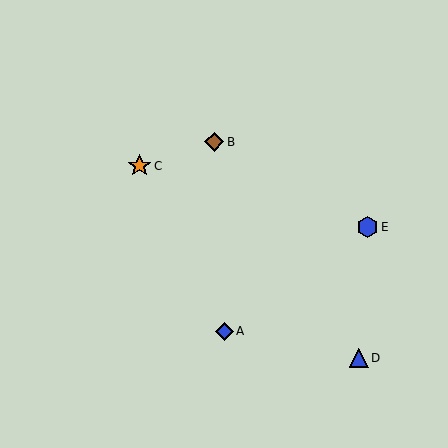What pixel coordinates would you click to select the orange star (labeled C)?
Click at (139, 166) to select the orange star C.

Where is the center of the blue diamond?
The center of the blue diamond is at (224, 331).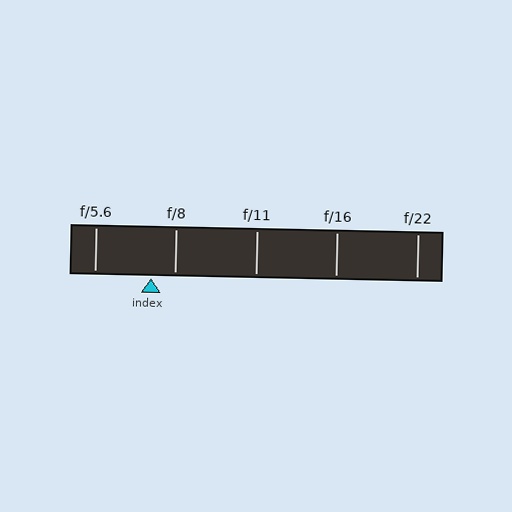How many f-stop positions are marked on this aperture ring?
There are 5 f-stop positions marked.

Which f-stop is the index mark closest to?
The index mark is closest to f/8.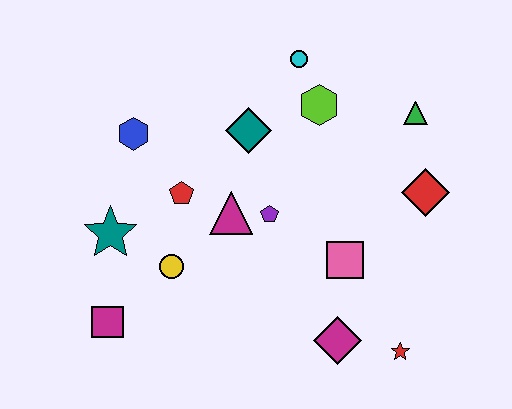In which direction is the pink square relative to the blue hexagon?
The pink square is to the right of the blue hexagon.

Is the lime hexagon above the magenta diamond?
Yes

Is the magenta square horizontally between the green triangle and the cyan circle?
No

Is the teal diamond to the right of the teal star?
Yes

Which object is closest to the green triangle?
The red diamond is closest to the green triangle.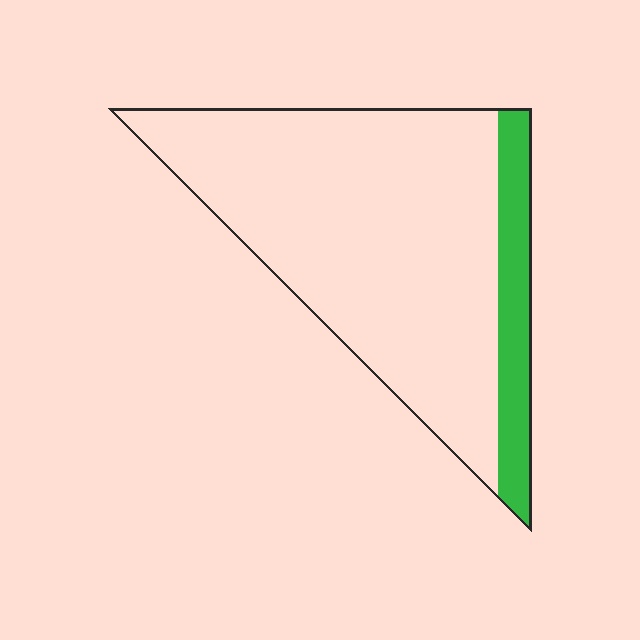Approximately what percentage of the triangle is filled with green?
Approximately 15%.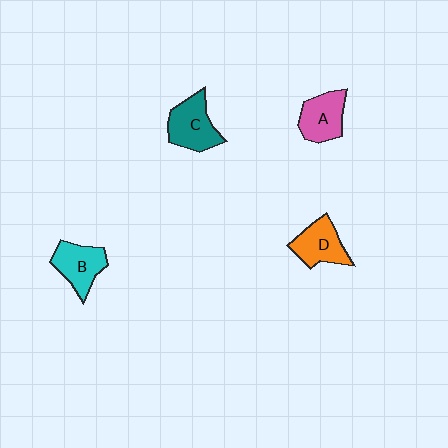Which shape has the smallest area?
Shape D (orange).